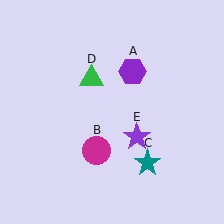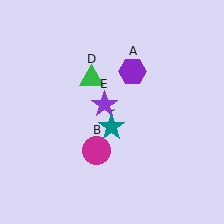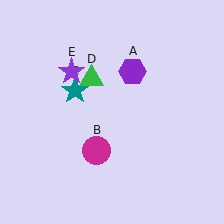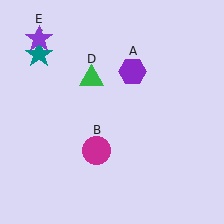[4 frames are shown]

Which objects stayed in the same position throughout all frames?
Purple hexagon (object A) and magenta circle (object B) and green triangle (object D) remained stationary.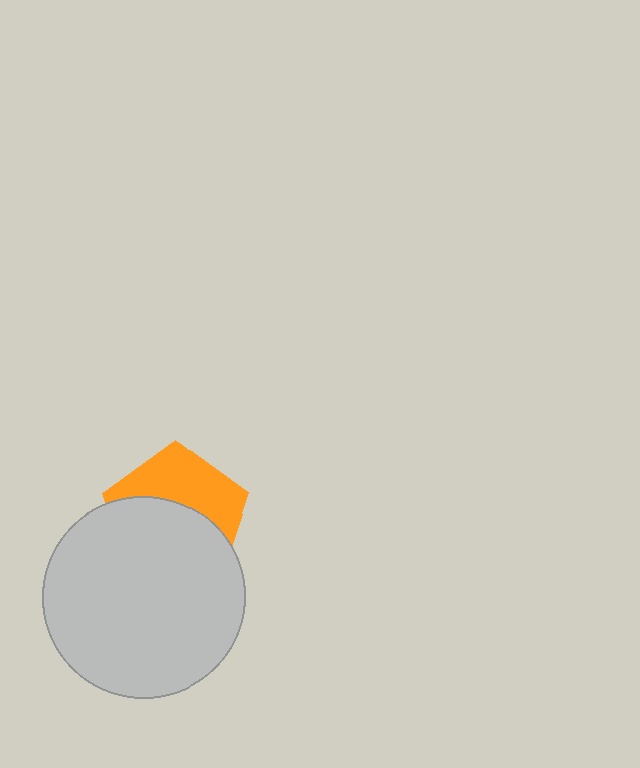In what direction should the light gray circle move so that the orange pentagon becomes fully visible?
The light gray circle should move down. That is the shortest direction to clear the overlap and leave the orange pentagon fully visible.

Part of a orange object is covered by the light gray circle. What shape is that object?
It is a pentagon.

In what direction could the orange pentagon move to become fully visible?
The orange pentagon could move up. That would shift it out from behind the light gray circle entirely.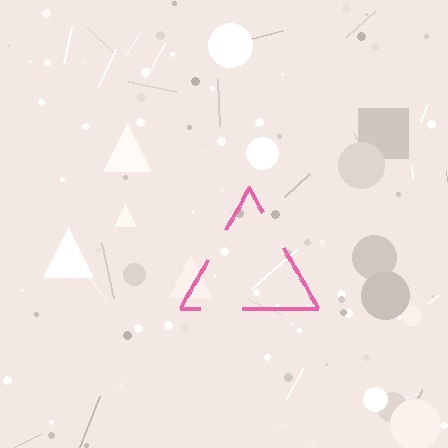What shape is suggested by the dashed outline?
The dashed outline suggests a triangle.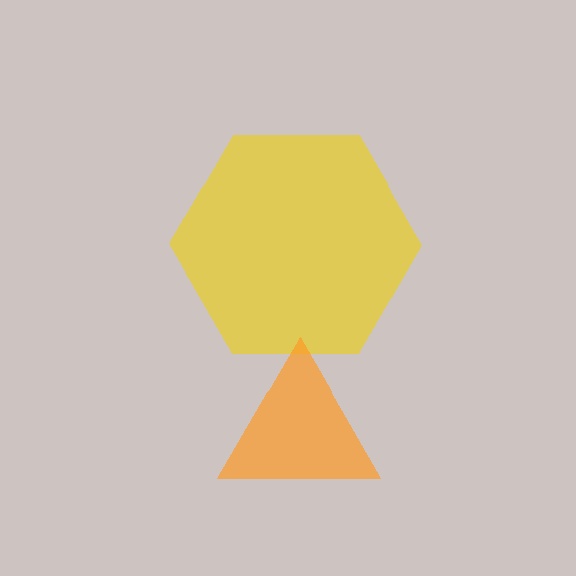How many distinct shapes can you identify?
There are 2 distinct shapes: a yellow hexagon, an orange triangle.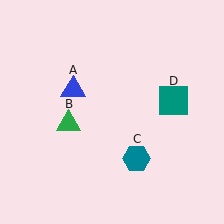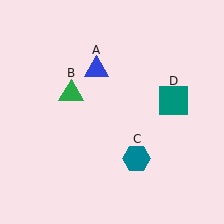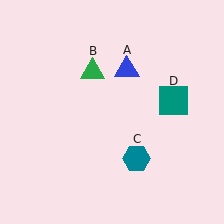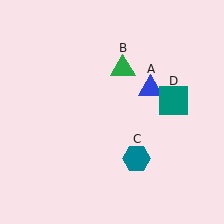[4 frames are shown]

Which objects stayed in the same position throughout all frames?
Teal hexagon (object C) and teal square (object D) remained stationary.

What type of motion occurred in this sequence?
The blue triangle (object A), green triangle (object B) rotated clockwise around the center of the scene.